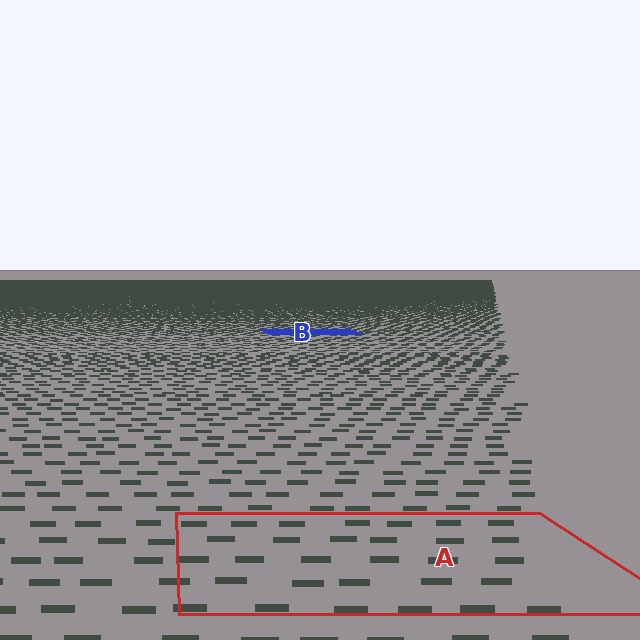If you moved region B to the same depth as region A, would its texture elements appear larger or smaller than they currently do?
They would appear larger. At a closer depth, the same texture elements are projected at a bigger on-screen size.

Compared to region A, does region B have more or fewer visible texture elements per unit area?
Region B has more texture elements per unit area — they are packed more densely because it is farther away.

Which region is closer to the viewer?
Region A is closer. The texture elements there are larger and more spread out.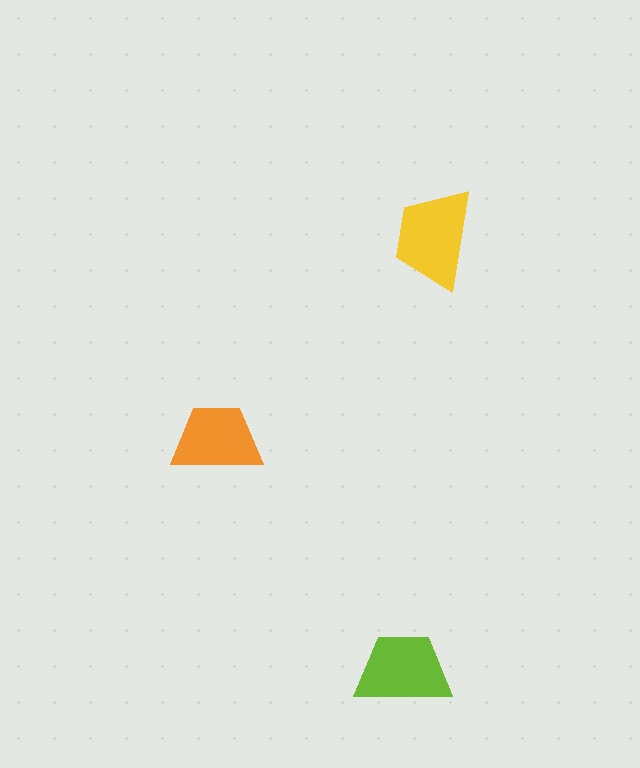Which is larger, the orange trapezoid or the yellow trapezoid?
The yellow one.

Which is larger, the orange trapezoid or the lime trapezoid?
The lime one.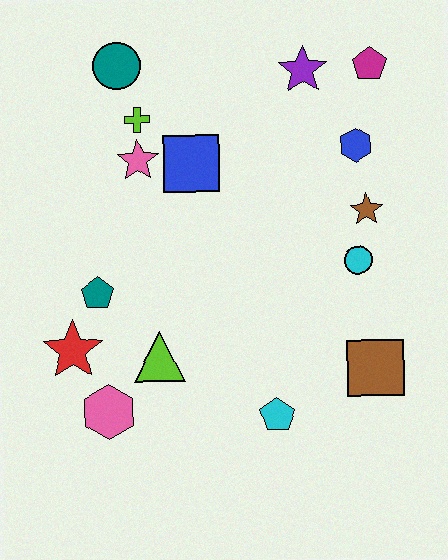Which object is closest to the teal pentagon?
The red star is closest to the teal pentagon.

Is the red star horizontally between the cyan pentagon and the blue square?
No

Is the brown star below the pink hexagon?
No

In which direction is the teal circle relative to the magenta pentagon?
The teal circle is to the left of the magenta pentagon.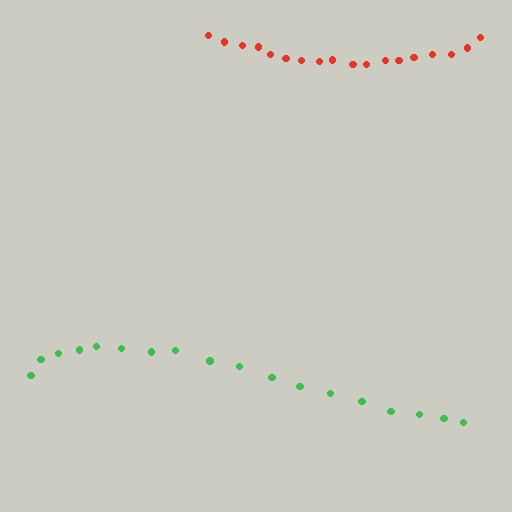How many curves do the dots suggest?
There are 2 distinct paths.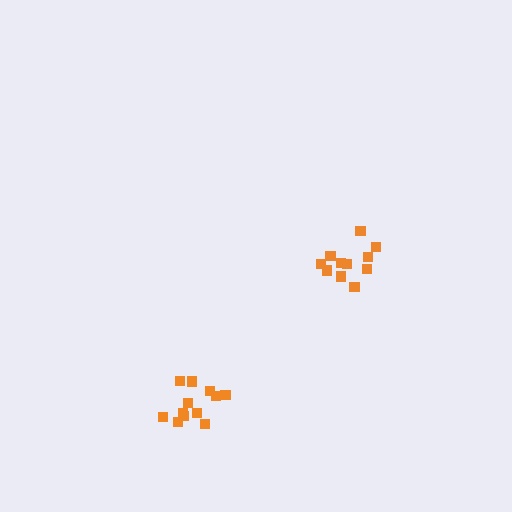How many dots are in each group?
Group 1: 12 dots, Group 2: 11 dots (23 total).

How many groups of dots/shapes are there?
There are 2 groups.